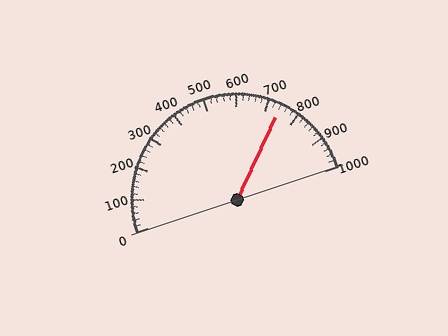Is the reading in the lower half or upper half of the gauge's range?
The reading is in the upper half of the range (0 to 1000).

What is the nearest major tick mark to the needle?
The nearest major tick mark is 700.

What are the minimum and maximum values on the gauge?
The gauge ranges from 0 to 1000.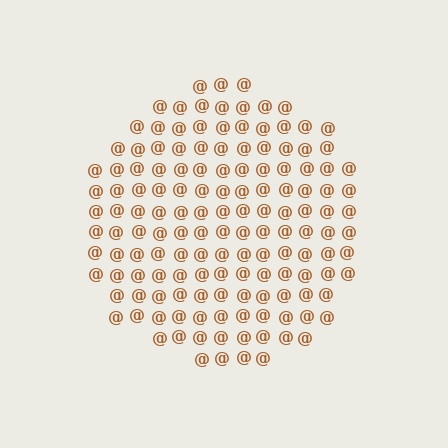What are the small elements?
The small elements are at signs.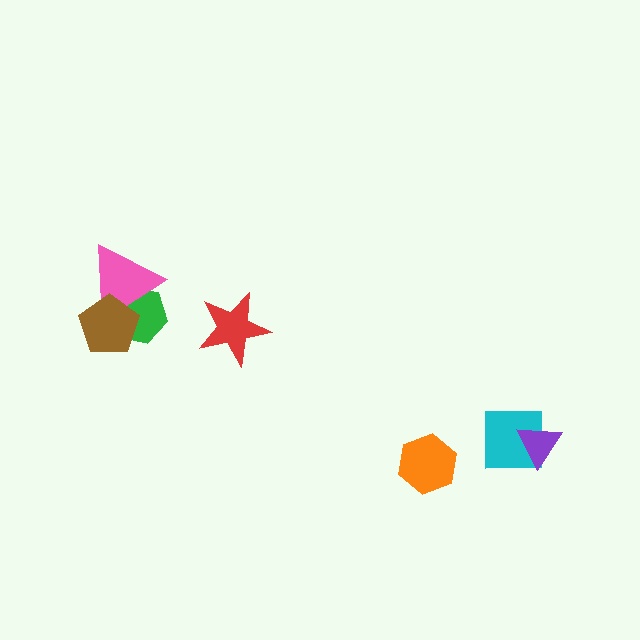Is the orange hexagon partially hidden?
No, no other shape covers it.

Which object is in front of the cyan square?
The purple triangle is in front of the cyan square.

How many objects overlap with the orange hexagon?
0 objects overlap with the orange hexagon.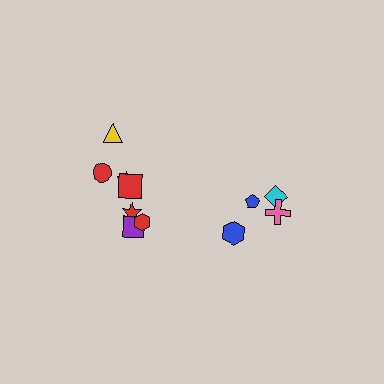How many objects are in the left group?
There are 7 objects.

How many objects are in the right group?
There are 4 objects.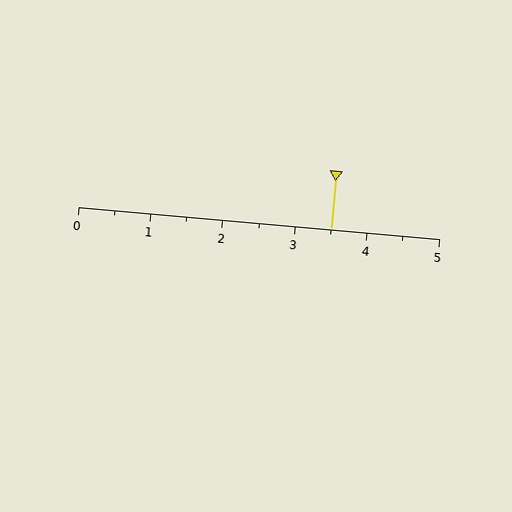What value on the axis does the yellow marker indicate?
The marker indicates approximately 3.5.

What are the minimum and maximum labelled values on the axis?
The axis runs from 0 to 5.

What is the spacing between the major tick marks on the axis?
The major ticks are spaced 1 apart.